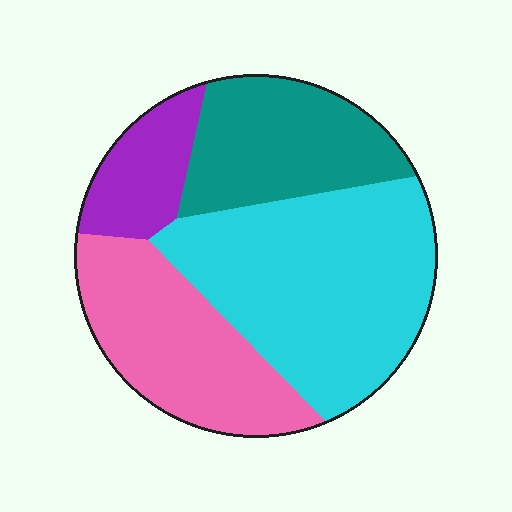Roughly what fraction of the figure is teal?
Teal takes up about one fifth (1/5) of the figure.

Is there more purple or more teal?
Teal.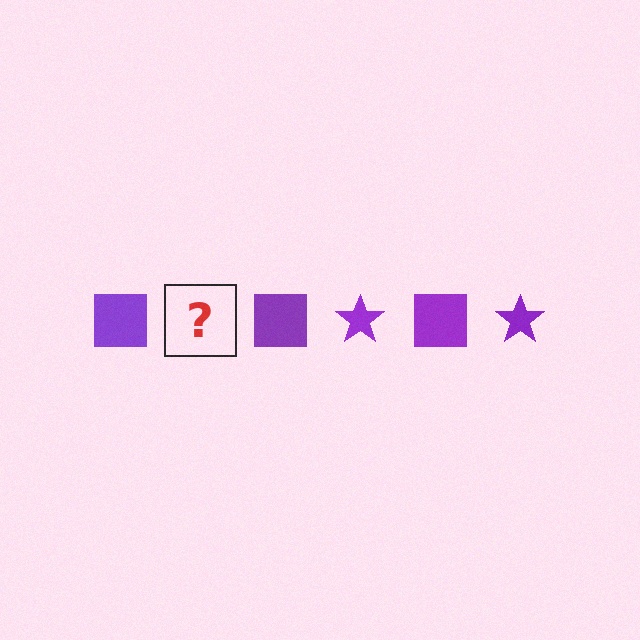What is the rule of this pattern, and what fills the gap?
The rule is that the pattern cycles through square, star shapes in purple. The gap should be filled with a purple star.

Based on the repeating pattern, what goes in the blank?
The blank should be a purple star.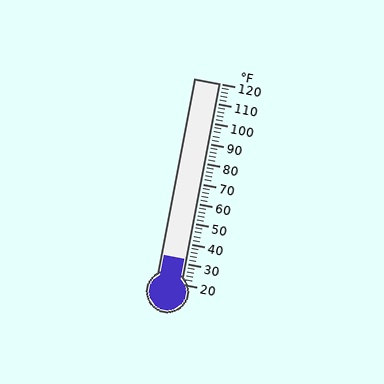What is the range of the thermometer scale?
The thermometer scale ranges from 20°F to 120°F.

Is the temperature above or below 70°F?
The temperature is below 70°F.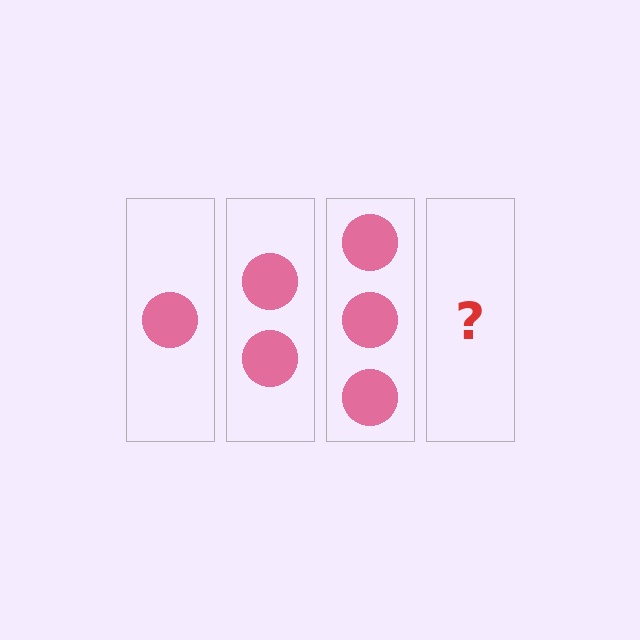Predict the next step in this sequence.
The next step is 4 circles.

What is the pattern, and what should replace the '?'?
The pattern is that each step adds one more circle. The '?' should be 4 circles.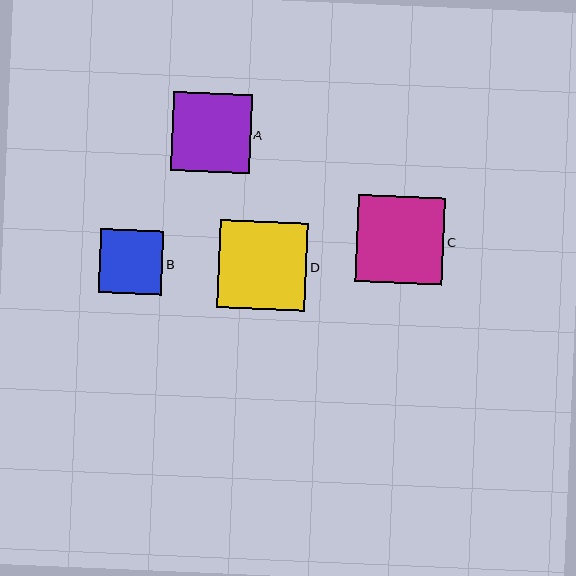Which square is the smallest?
Square B is the smallest with a size of approximately 63 pixels.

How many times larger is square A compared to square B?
Square A is approximately 1.2 times the size of square B.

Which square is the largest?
Square D is the largest with a size of approximately 88 pixels.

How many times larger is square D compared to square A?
Square D is approximately 1.1 times the size of square A.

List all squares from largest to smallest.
From largest to smallest: D, C, A, B.